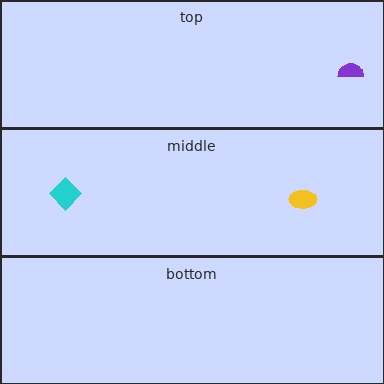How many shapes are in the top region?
1.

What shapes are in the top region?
The purple semicircle.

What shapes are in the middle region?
The yellow ellipse, the cyan diamond.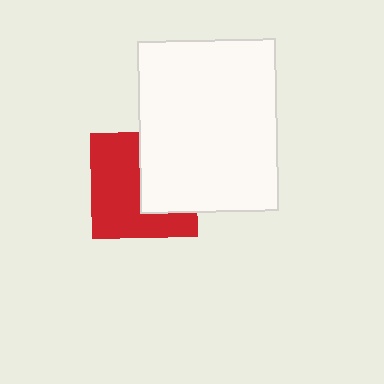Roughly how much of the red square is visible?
About half of it is visible (roughly 58%).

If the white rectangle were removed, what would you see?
You would see the complete red square.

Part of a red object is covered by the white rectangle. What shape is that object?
It is a square.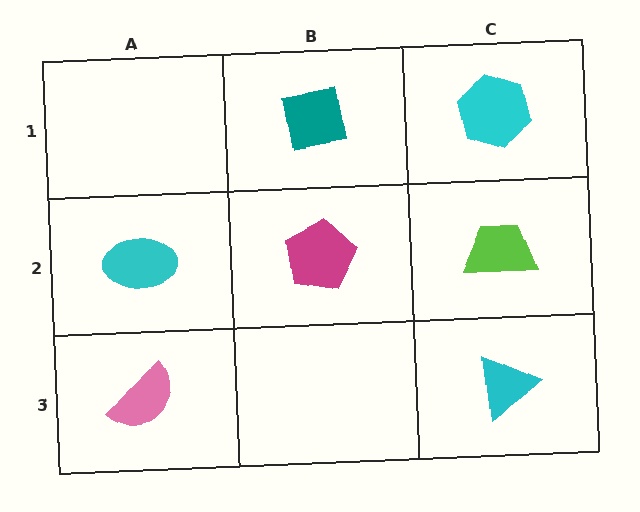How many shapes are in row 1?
2 shapes.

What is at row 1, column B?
A teal square.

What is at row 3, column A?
A pink semicircle.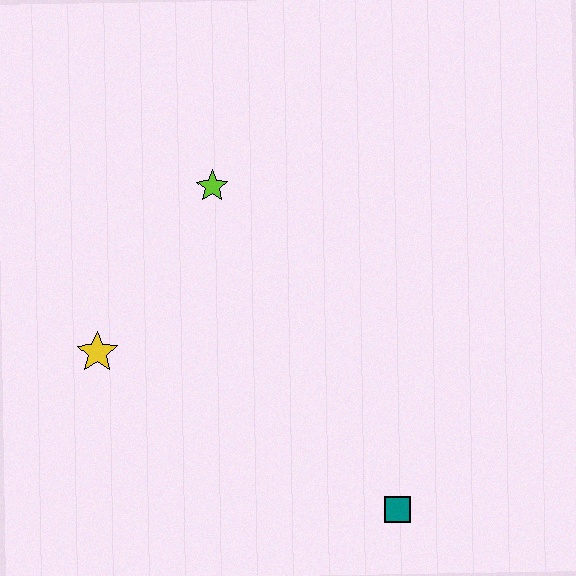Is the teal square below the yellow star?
Yes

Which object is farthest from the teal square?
The lime star is farthest from the teal square.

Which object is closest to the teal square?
The yellow star is closest to the teal square.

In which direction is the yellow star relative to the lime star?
The yellow star is below the lime star.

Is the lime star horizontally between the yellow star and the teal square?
Yes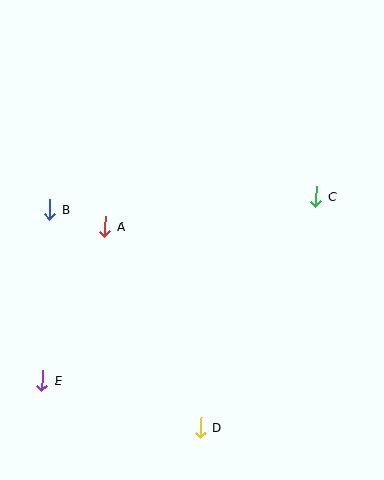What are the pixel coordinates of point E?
Point E is at (43, 381).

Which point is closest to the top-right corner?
Point C is closest to the top-right corner.